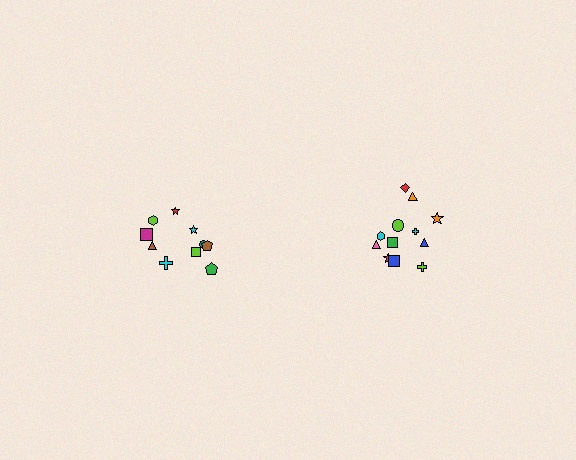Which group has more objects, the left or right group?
The right group.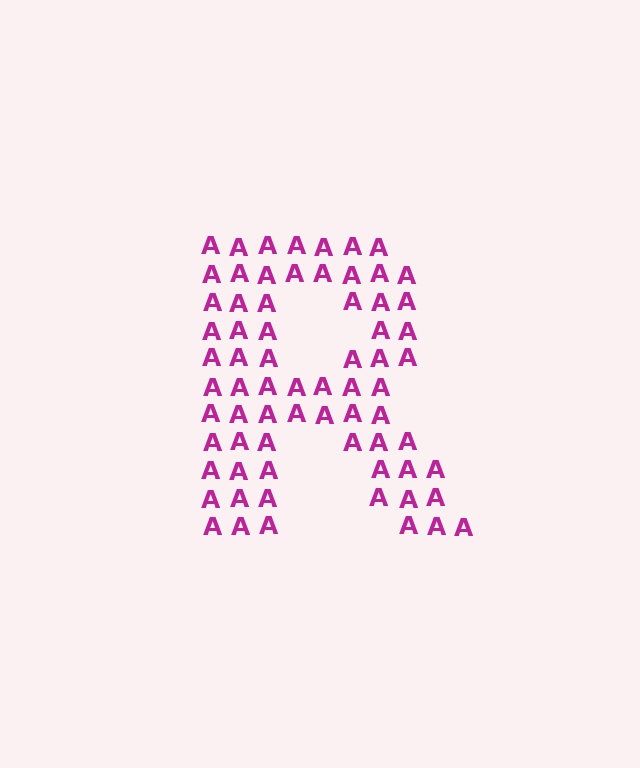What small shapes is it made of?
It is made of small letter A's.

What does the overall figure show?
The overall figure shows the letter R.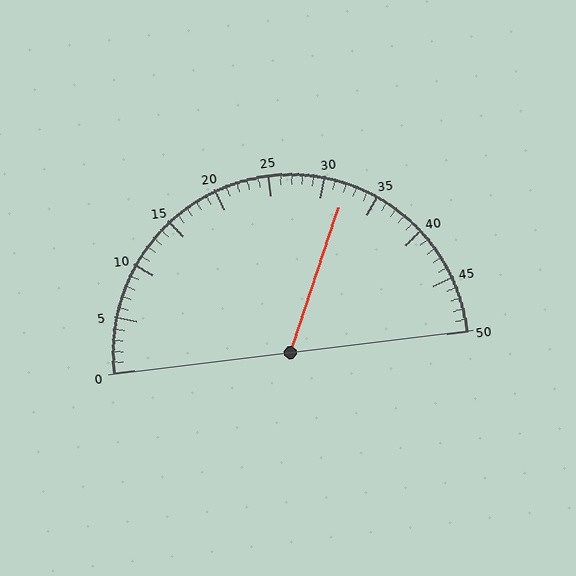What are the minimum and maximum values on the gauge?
The gauge ranges from 0 to 50.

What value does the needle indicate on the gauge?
The needle indicates approximately 32.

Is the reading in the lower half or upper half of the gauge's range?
The reading is in the upper half of the range (0 to 50).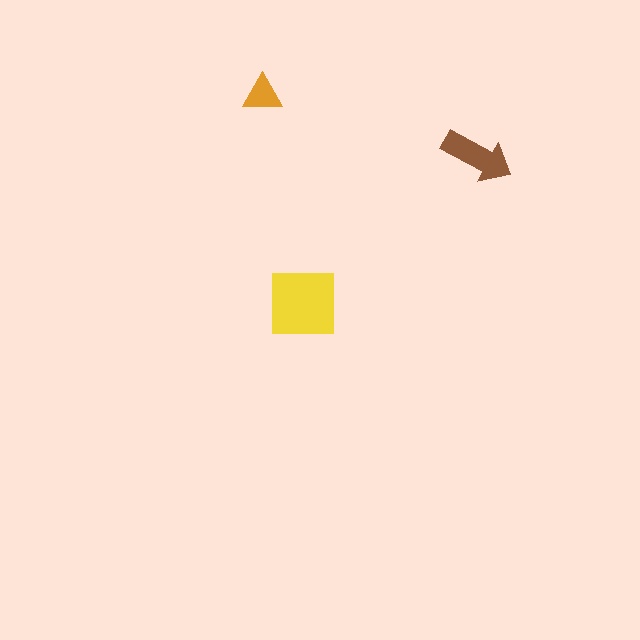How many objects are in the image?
There are 3 objects in the image.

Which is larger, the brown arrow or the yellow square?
The yellow square.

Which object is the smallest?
The orange triangle.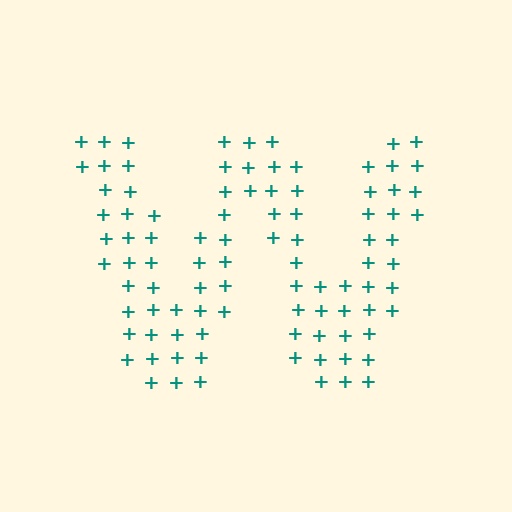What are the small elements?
The small elements are plus signs.